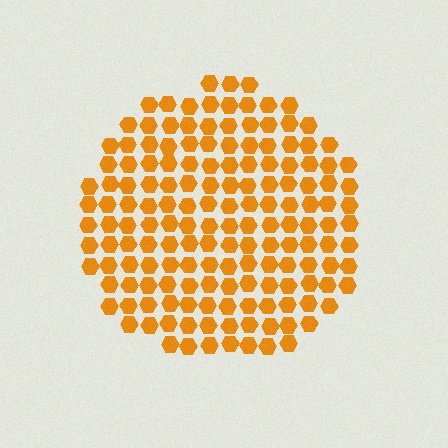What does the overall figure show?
The overall figure shows a circle.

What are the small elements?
The small elements are hexagons.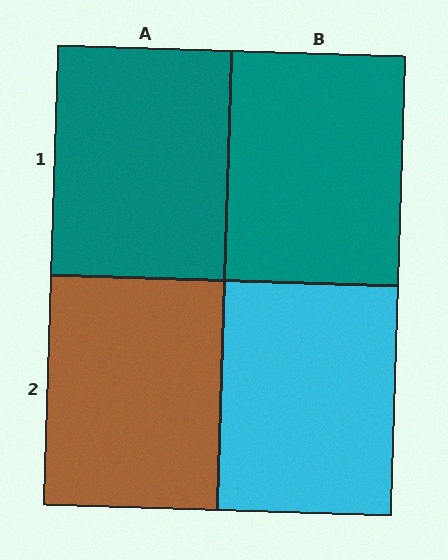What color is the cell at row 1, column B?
Teal.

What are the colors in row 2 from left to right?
Brown, cyan.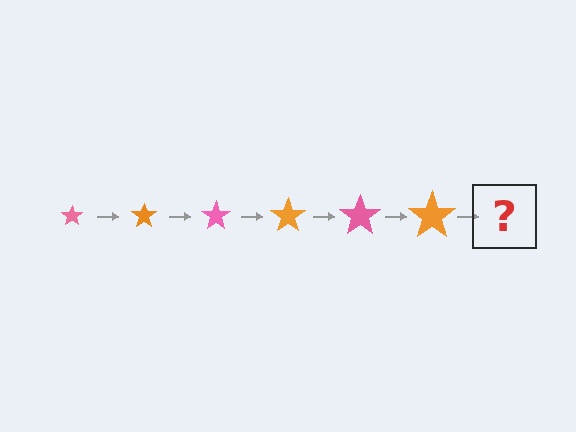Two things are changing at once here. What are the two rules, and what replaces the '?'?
The two rules are that the star grows larger each step and the color cycles through pink and orange. The '?' should be a pink star, larger than the previous one.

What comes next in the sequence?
The next element should be a pink star, larger than the previous one.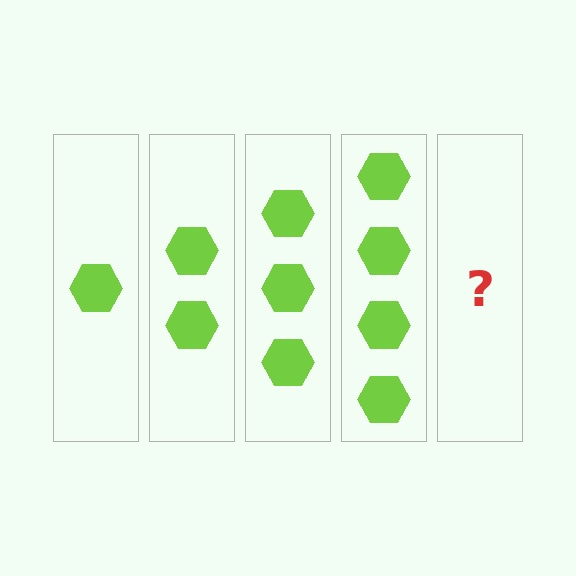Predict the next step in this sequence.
The next step is 5 hexagons.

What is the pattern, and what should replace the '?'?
The pattern is that each step adds one more hexagon. The '?' should be 5 hexagons.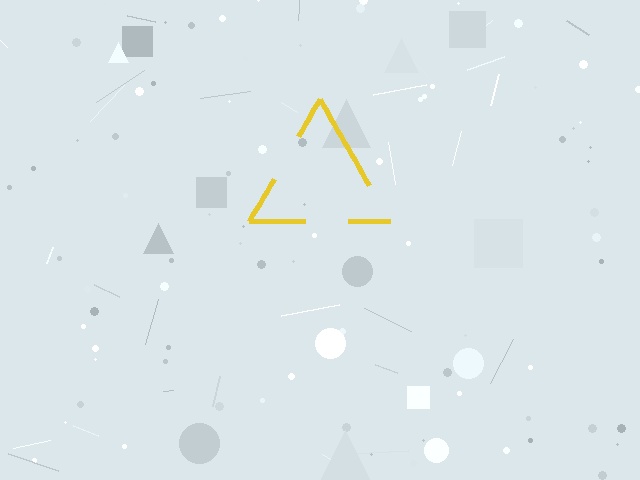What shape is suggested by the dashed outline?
The dashed outline suggests a triangle.